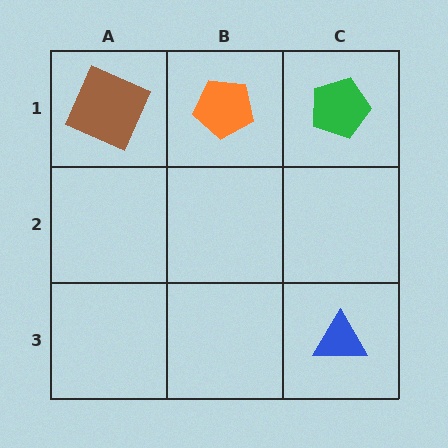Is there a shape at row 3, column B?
No, that cell is empty.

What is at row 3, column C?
A blue triangle.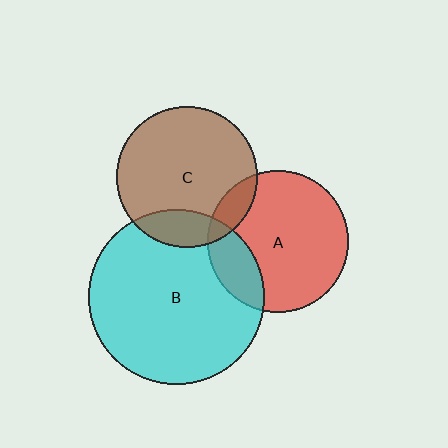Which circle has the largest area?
Circle B (cyan).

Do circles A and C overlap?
Yes.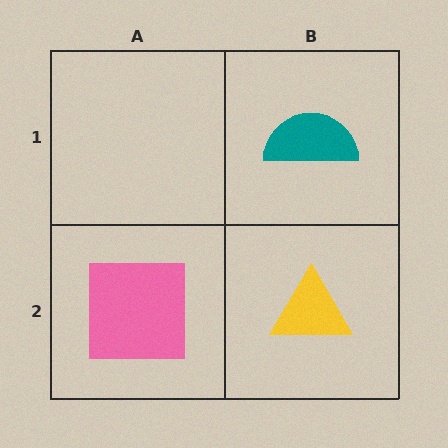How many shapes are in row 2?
2 shapes.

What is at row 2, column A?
A pink square.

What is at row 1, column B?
A teal semicircle.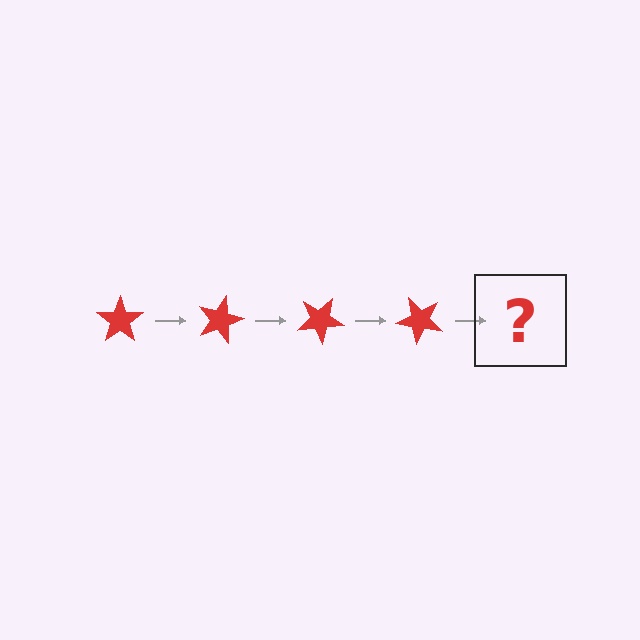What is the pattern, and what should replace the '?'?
The pattern is that the star rotates 15 degrees each step. The '?' should be a red star rotated 60 degrees.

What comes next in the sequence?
The next element should be a red star rotated 60 degrees.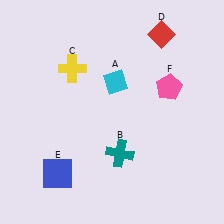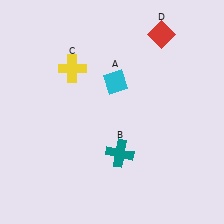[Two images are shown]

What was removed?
The blue square (E), the pink pentagon (F) were removed in Image 2.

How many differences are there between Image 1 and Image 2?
There are 2 differences between the two images.